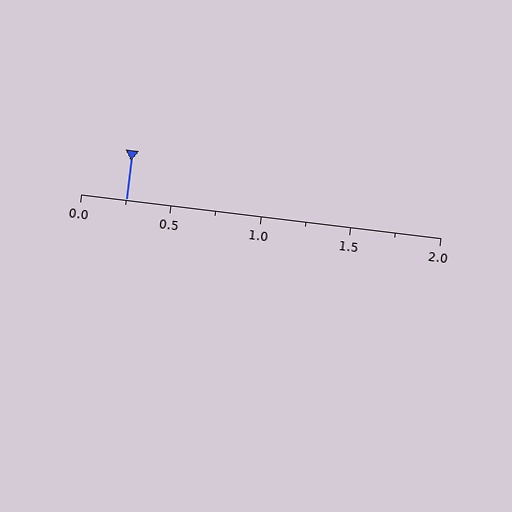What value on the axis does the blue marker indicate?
The marker indicates approximately 0.25.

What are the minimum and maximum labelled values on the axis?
The axis runs from 0.0 to 2.0.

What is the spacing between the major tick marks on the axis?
The major ticks are spaced 0.5 apart.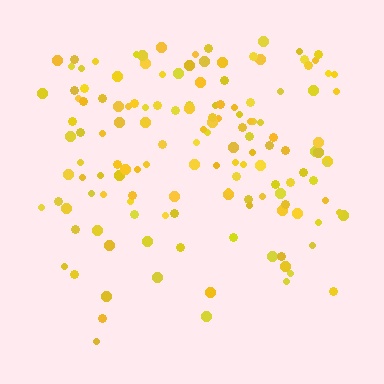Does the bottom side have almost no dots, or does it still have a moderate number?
Still a moderate number, just noticeably fewer than the top.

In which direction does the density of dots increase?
From bottom to top, with the top side densest.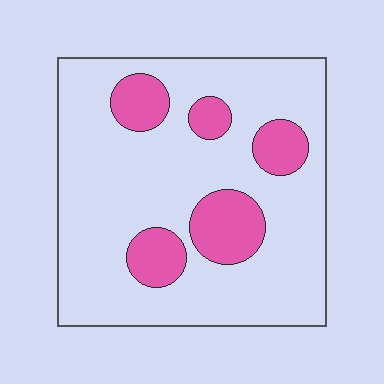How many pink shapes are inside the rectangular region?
5.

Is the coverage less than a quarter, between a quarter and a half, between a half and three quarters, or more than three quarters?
Less than a quarter.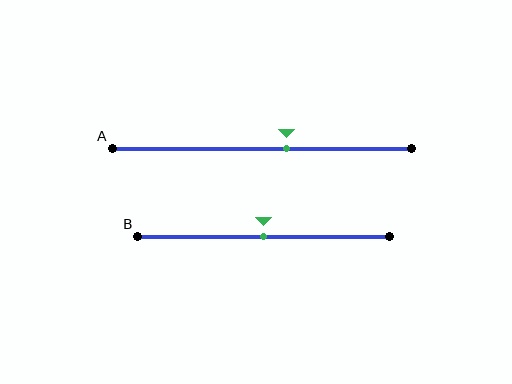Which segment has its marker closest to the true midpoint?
Segment B has its marker closest to the true midpoint.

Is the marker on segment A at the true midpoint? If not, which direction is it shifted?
No, the marker on segment A is shifted to the right by about 8% of the segment length.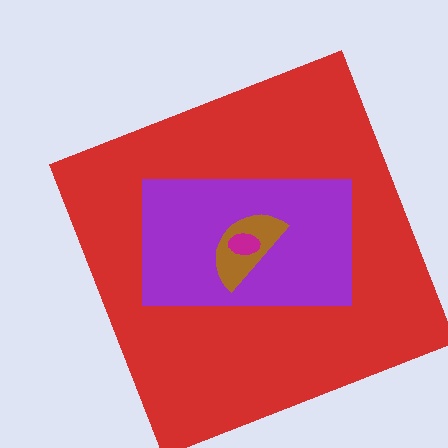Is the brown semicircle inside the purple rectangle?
Yes.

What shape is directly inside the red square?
The purple rectangle.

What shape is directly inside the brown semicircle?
The magenta ellipse.